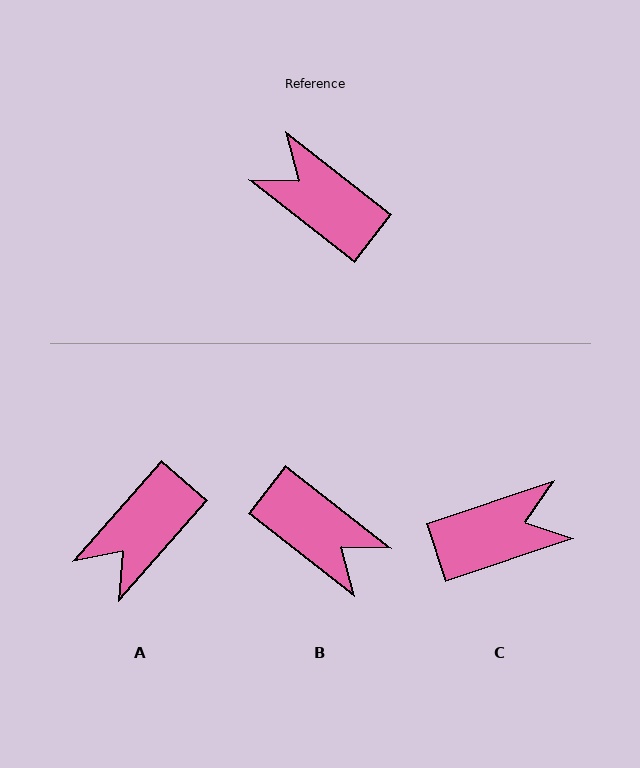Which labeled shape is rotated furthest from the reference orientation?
B, about 180 degrees away.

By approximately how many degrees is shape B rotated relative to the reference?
Approximately 180 degrees counter-clockwise.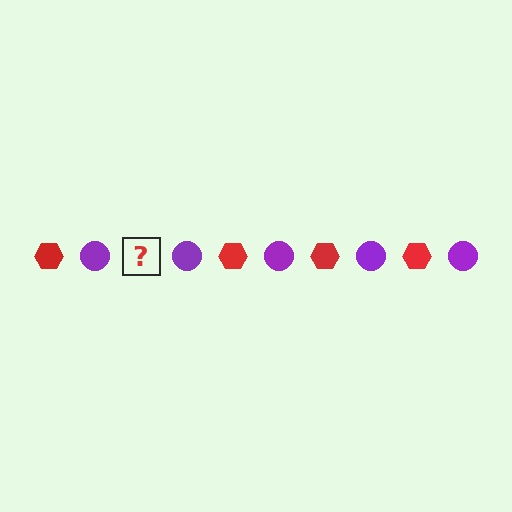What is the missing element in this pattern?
The missing element is a red hexagon.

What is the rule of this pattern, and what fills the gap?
The rule is that the pattern alternates between red hexagon and purple circle. The gap should be filled with a red hexagon.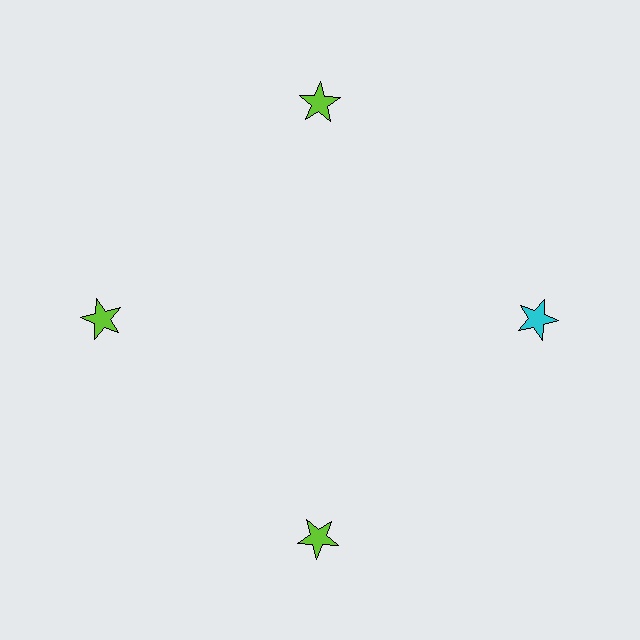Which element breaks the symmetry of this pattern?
The cyan star at roughly the 3 o'clock position breaks the symmetry. All other shapes are lime stars.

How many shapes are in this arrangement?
There are 4 shapes arranged in a ring pattern.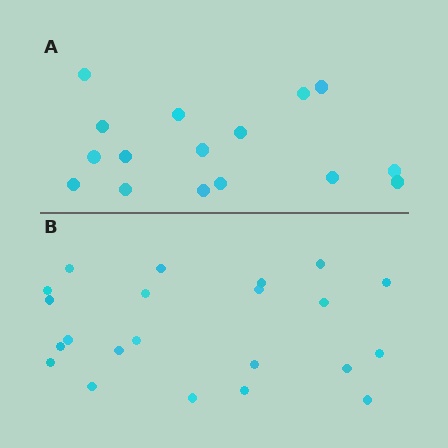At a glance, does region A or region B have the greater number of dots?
Region B (the bottom region) has more dots.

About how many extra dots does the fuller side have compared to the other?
Region B has about 6 more dots than region A.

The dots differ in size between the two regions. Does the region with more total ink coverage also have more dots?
No. Region A has more total ink coverage because its dots are larger, but region B actually contains more individual dots. Total area can be misleading — the number of items is what matters here.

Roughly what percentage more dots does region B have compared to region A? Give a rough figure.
About 40% more.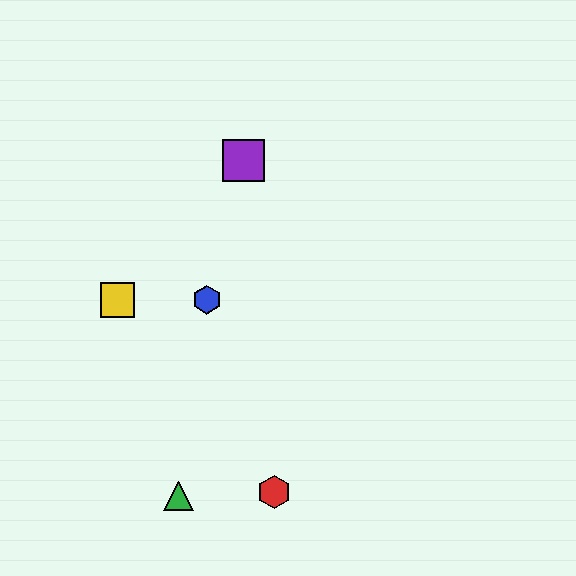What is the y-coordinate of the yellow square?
The yellow square is at y≈300.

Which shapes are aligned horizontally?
The blue hexagon, the yellow square are aligned horizontally.